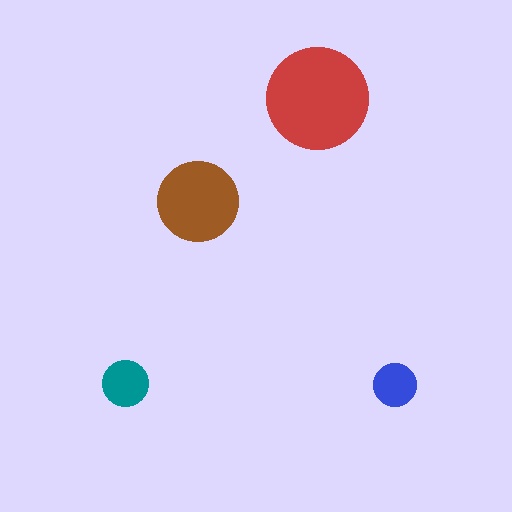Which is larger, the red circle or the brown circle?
The red one.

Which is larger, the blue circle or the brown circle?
The brown one.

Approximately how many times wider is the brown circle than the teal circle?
About 1.5 times wider.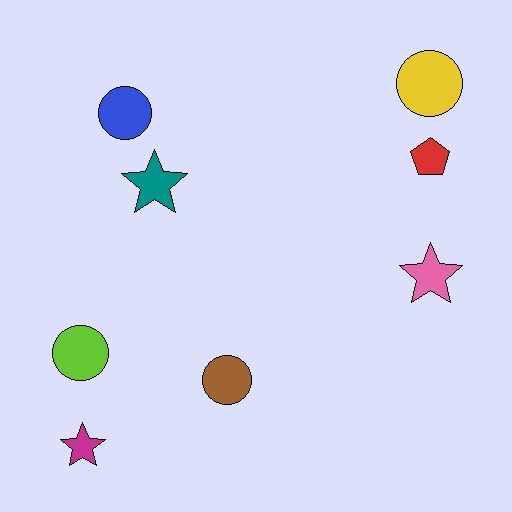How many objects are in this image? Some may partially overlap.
There are 8 objects.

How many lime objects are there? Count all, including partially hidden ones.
There is 1 lime object.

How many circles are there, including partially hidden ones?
There are 4 circles.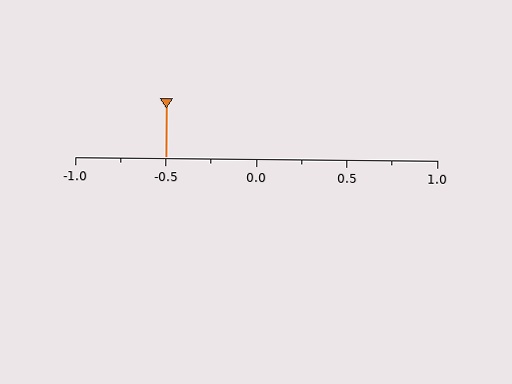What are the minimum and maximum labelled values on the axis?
The axis runs from -1.0 to 1.0.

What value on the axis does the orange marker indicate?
The marker indicates approximately -0.5.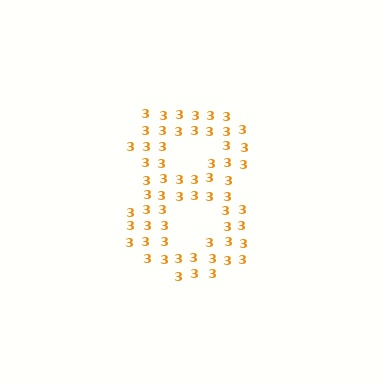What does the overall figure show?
The overall figure shows the digit 8.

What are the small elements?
The small elements are digit 3's.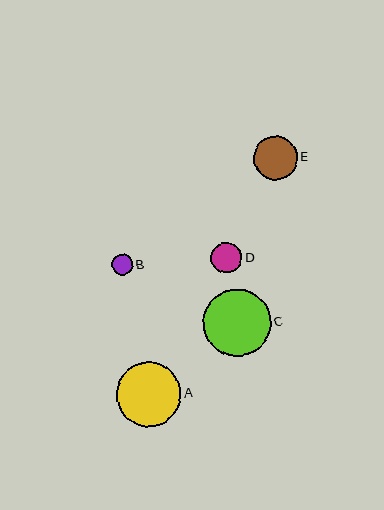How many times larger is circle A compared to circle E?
Circle A is approximately 1.5 times the size of circle E.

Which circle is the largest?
Circle C is the largest with a size of approximately 68 pixels.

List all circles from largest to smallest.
From largest to smallest: C, A, E, D, B.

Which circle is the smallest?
Circle B is the smallest with a size of approximately 21 pixels.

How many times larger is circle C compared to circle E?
Circle C is approximately 1.5 times the size of circle E.